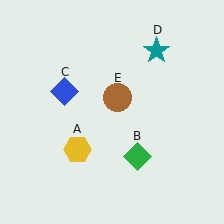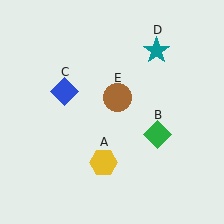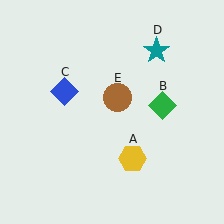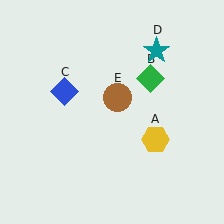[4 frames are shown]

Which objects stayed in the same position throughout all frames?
Blue diamond (object C) and teal star (object D) and brown circle (object E) remained stationary.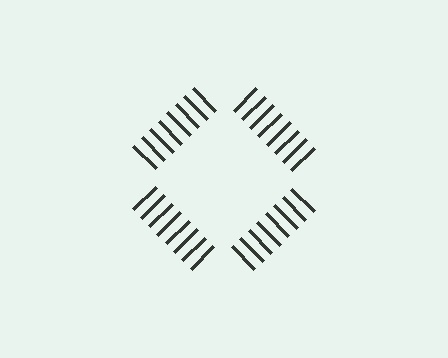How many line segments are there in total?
32 — 8 along each of the 4 edges.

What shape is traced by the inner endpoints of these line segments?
An illusory square — the line segments terminate on its edges but no continuous stroke is drawn.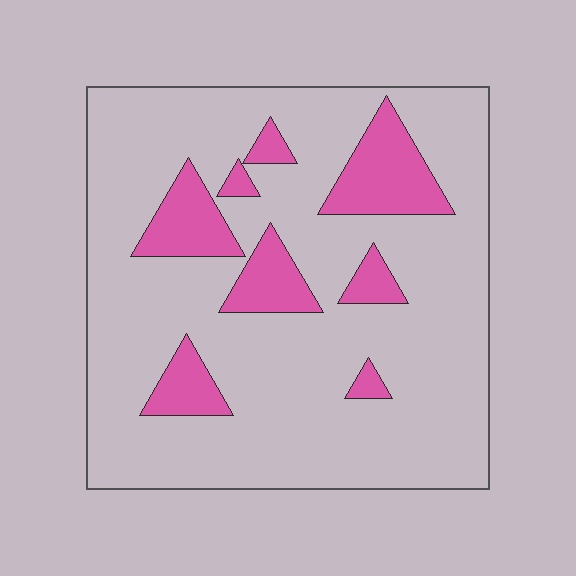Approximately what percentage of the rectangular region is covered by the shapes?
Approximately 20%.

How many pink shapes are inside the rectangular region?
8.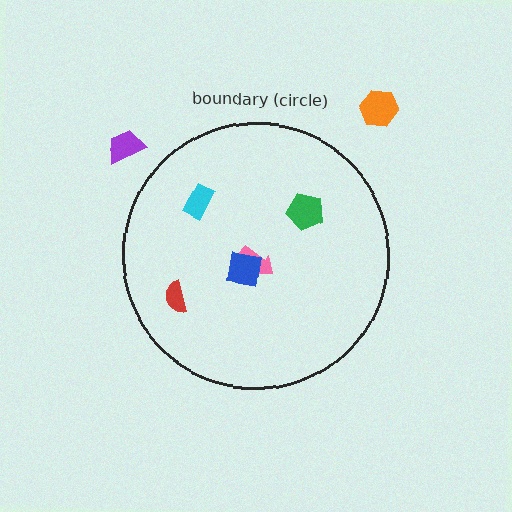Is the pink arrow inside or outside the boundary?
Inside.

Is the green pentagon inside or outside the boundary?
Inside.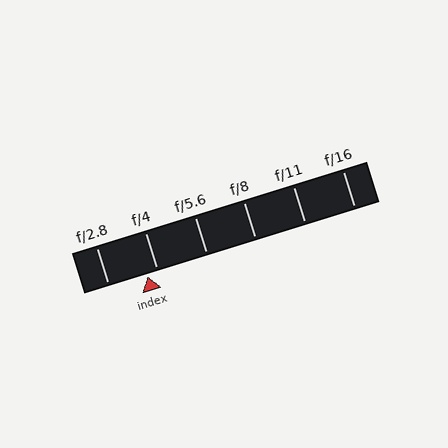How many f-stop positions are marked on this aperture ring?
There are 6 f-stop positions marked.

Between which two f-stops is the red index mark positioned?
The index mark is between f/2.8 and f/4.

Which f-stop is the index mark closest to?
The index mark is closest to f/4.